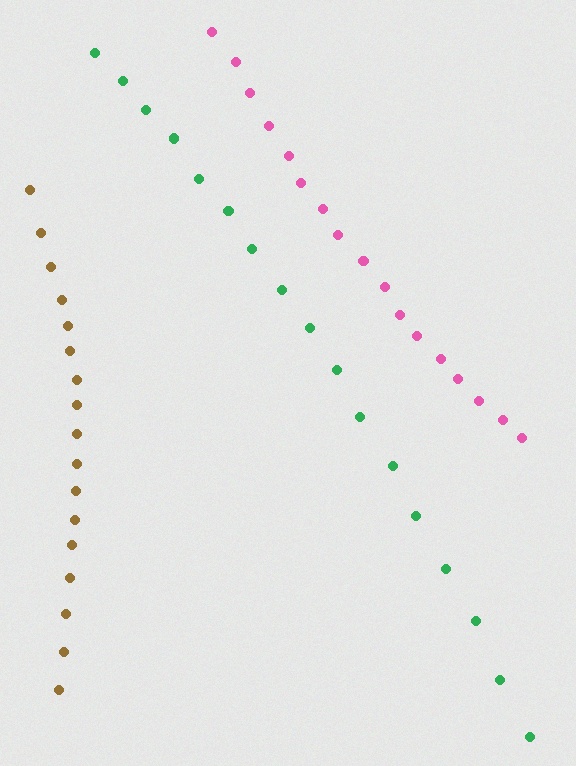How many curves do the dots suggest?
There are 3 distinct paths.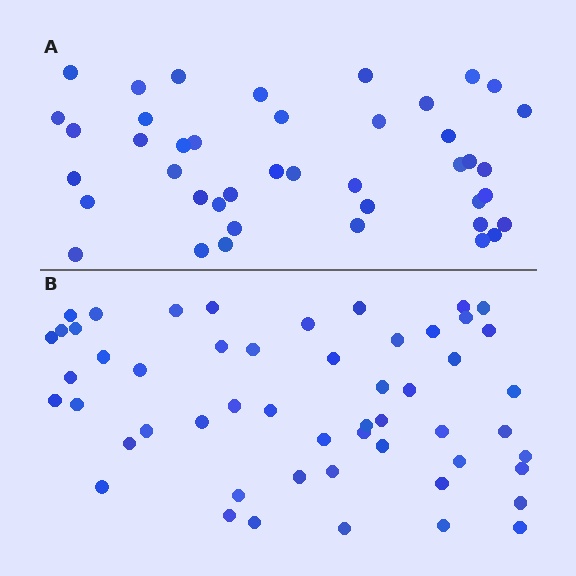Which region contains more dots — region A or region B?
Region B (the bottom region) has more dots.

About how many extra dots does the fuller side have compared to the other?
Region B has roughly 12 or so more dots than region A.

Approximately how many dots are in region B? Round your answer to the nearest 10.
About 50 dots. (The exact count is 53, which rounds to 50.)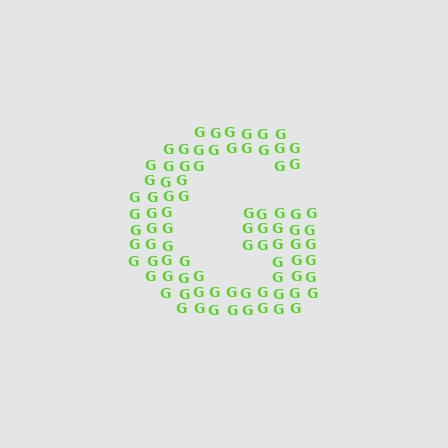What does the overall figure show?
The overall figure shows the letter G.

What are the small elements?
The small elements are letter G's.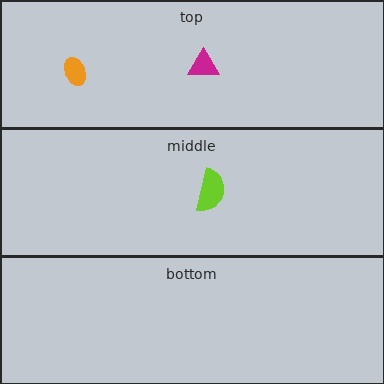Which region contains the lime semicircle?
The middle region.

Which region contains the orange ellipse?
The top region.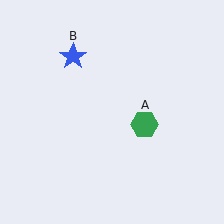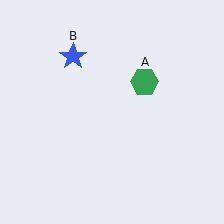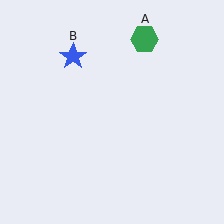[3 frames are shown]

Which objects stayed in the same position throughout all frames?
Blue star (object B) remained stationary.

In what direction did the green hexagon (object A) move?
The green hexagon (object A) moved up.